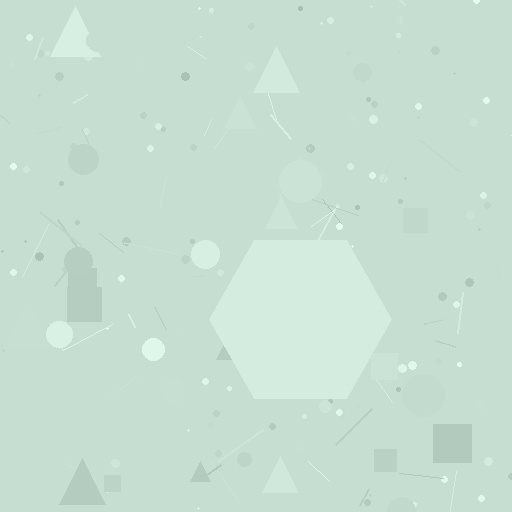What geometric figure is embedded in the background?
A hexagon is embedded in the background.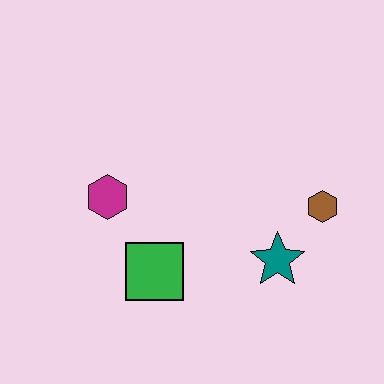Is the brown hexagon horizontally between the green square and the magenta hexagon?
No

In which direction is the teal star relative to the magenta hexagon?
The teal star is to the right of the magenta hexagon.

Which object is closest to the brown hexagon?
The teal star is closest to the brown hexagon.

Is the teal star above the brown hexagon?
No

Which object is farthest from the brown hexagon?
The magenta hexagon is farthest from the brown hexagon.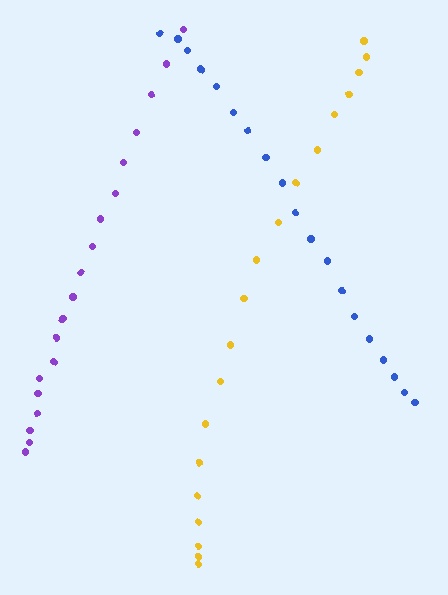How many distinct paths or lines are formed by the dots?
There are 3 distinct paths.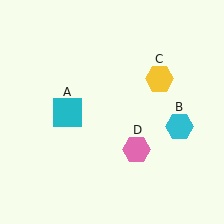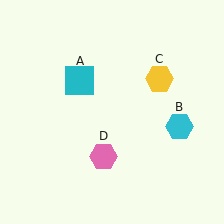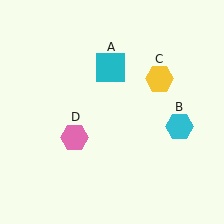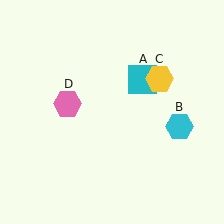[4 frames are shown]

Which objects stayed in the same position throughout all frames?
Cyan hexagon (object B) and yellow hexagon (object C) remained stationary.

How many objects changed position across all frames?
2 objects changed position: cyan square (object A), pink hexagon (object D).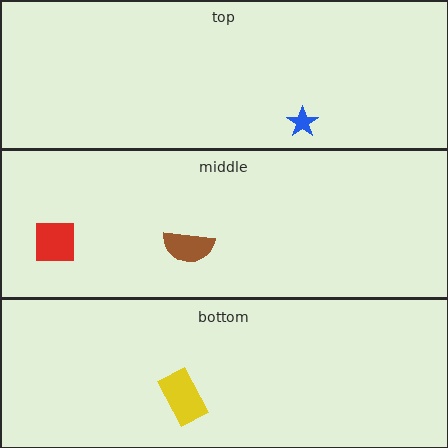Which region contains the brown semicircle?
The middle region.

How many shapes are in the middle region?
2.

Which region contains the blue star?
The top region.